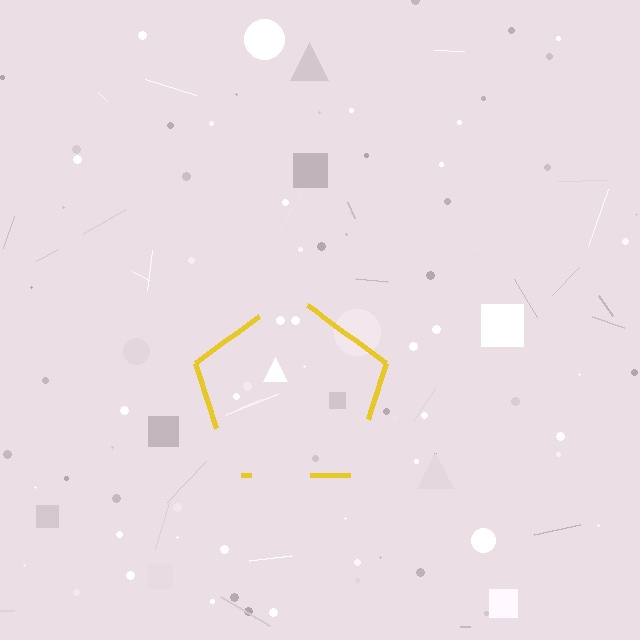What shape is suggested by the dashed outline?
The dashed outline suggests a pentagon.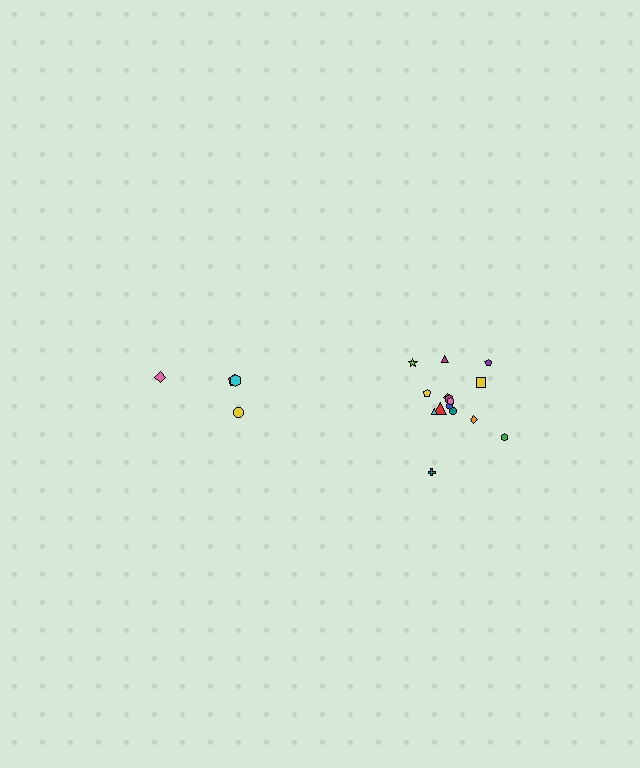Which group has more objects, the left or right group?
The right group.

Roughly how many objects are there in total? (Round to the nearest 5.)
Roughly 20 objects in total.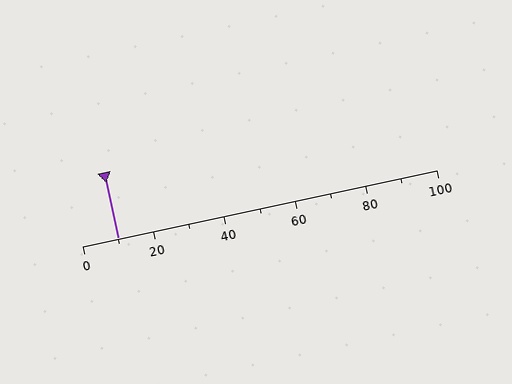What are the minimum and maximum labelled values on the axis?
The axis runs from 0 to 100.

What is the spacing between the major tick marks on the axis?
The major ticks are spaced 20 apart.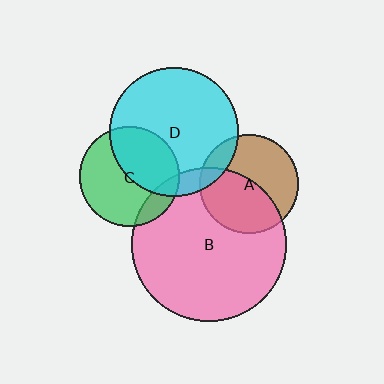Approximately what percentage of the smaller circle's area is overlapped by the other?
Approximately 45%.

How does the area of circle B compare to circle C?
Approximately 2.3 times.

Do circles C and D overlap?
Yes.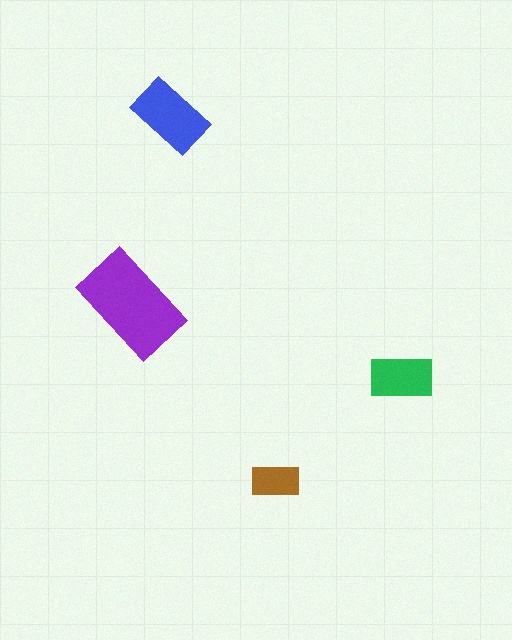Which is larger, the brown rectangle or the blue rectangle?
The blue one.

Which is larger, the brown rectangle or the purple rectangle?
The purple one.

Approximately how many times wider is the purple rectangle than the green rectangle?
About 1.5 times wider.